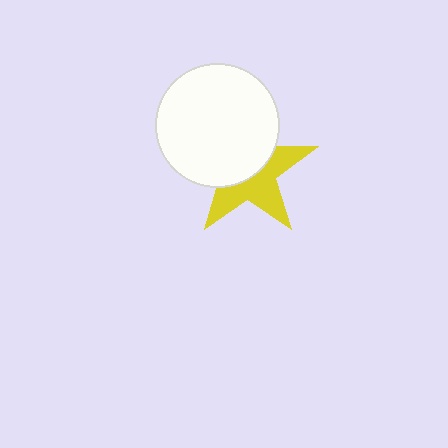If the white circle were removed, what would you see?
You would see the complete yellow star.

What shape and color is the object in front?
The object in front is a white circle.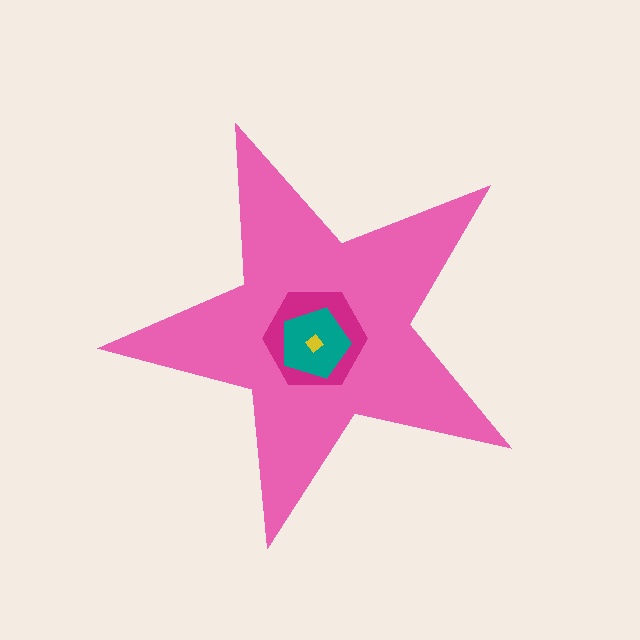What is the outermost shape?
The pink star.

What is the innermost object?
The yellow diamond.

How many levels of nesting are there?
4.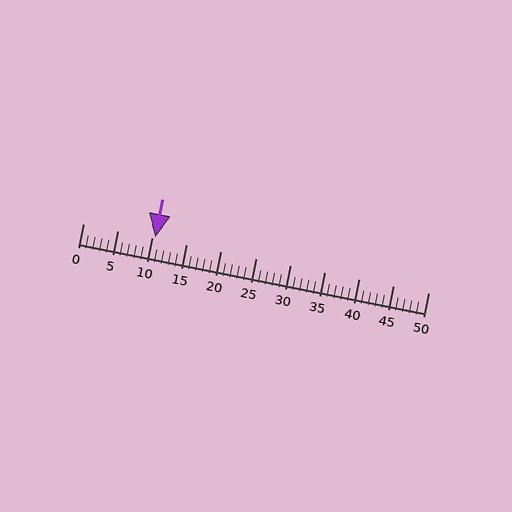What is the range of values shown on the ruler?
The ruler shows values from 0 to 50.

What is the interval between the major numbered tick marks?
The major tick marks are spaced 5 units apart.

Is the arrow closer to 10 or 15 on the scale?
The arrow is closer to 10.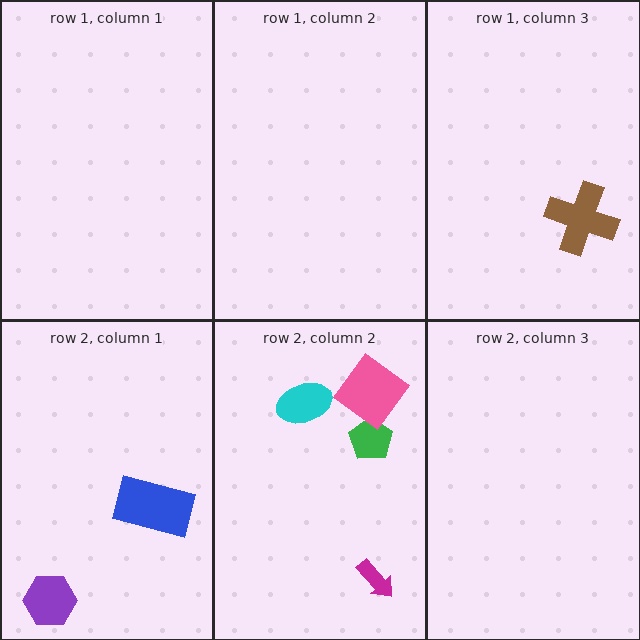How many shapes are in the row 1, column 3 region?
1.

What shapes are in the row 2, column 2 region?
The magenta arrow, the green pentagon, the cyan ellipse, the pink diamond.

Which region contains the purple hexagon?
The row 2, column 1 region.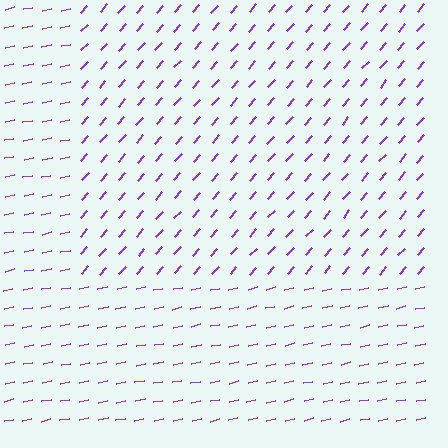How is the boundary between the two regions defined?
The boundary is defined purely by a change in line orientation (approximately 37 degrees difference). All lines are the same color and thickness.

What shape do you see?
I see a rectangle.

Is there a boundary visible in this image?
Yes, there is a texture boundary formed by a change in line orientation.